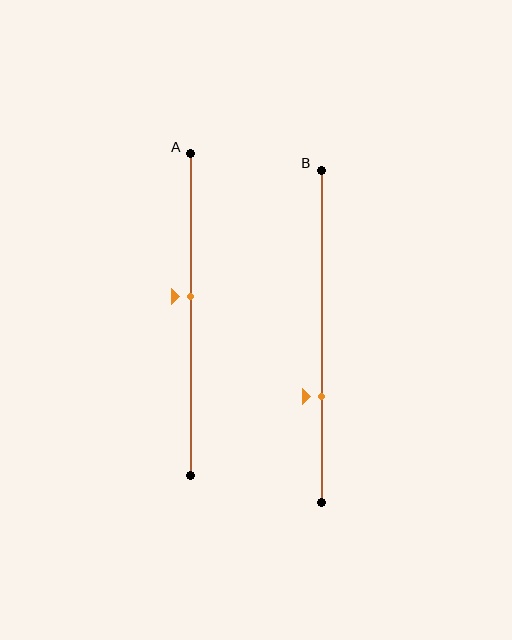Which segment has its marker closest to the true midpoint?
Segment A has its marker closest to the true midpoint.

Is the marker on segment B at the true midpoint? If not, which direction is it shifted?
No, the marker on segment B is shifted downward by about 18% of the segment length.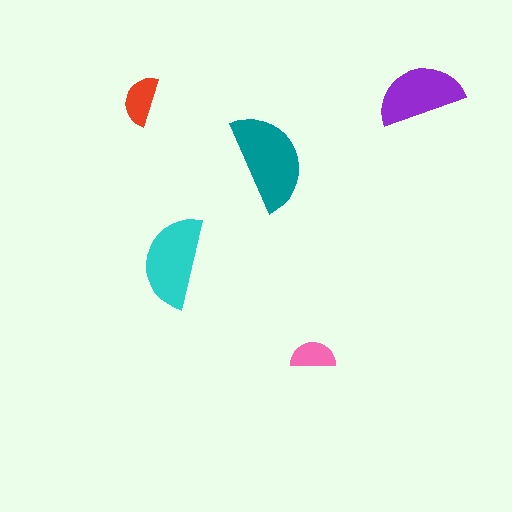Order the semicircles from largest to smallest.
the teal one, the cyan one, the purple one, the red one, the pink one.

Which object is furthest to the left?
The red semicircle is leftmost.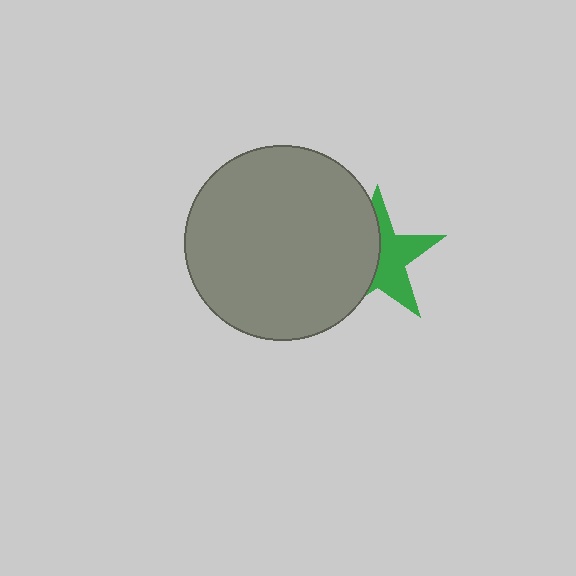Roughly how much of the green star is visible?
About half of it is visible (roughly 50%).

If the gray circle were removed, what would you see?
You would see the complete green star.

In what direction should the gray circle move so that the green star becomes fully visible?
The gray circle should move left. That is the shortest direction to clear the overlap and leave the green star fully visible.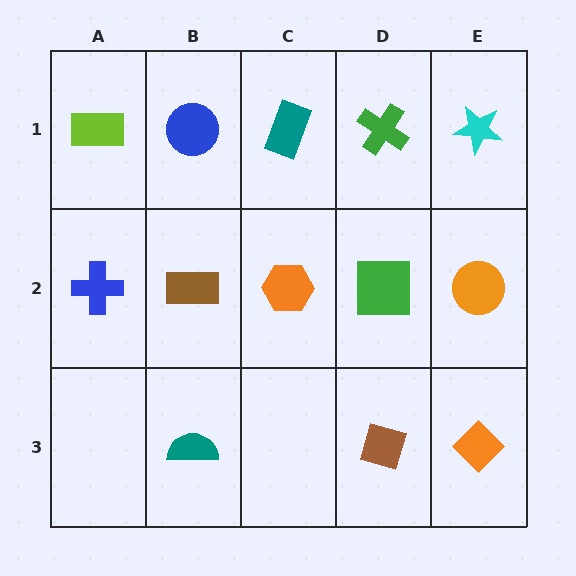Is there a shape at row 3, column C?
No, that cell is empty.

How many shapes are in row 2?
5 shapes.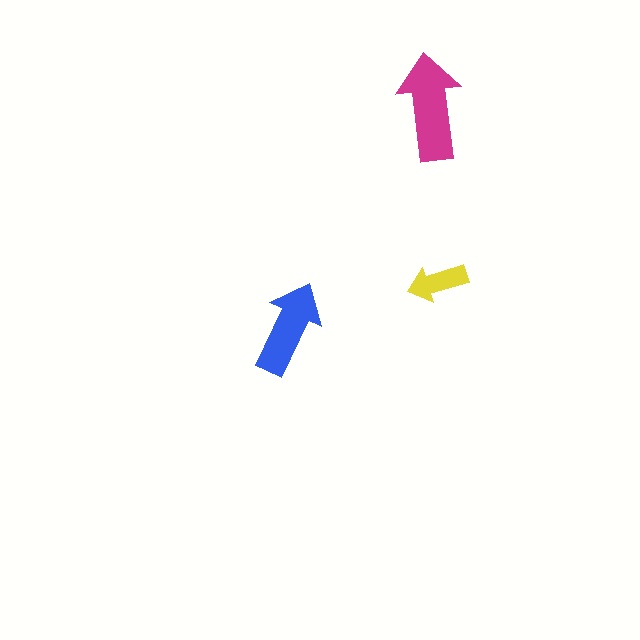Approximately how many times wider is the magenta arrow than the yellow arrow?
About 2 times wider.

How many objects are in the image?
There are 3 objects in the image.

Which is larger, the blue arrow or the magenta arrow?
The magenta one.